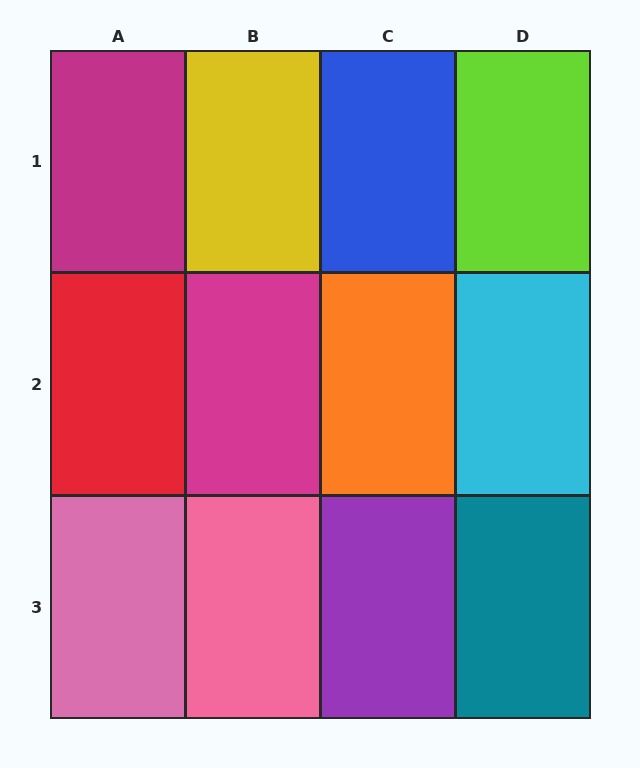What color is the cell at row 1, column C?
Blue.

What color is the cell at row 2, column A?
Red.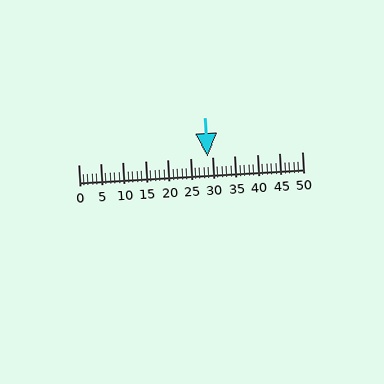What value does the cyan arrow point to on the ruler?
The cyan arrow points to approximately 29.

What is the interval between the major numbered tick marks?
The major tick marks are spaced 5 units apart.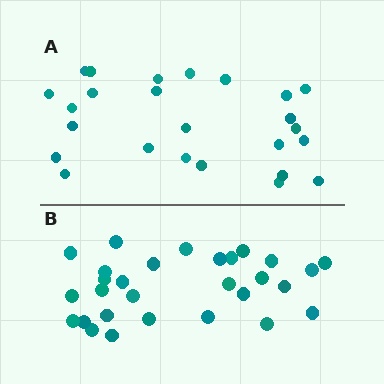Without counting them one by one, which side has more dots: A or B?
Region B (the bottom region) has more dots.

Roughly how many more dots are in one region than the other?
Region B has about 4 more dots than region A.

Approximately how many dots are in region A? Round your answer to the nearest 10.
About 20 dots. (The exact count is 25, which rounds to 20.)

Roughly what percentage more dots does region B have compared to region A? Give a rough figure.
About 15% more.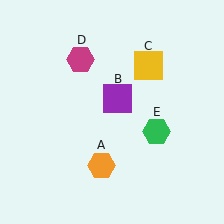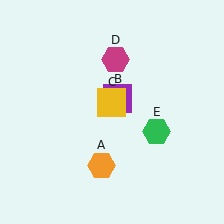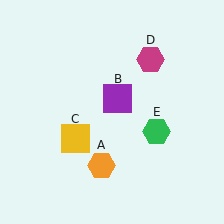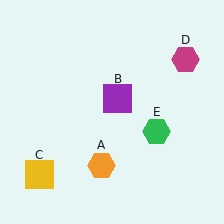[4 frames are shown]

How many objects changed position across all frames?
2 objects changed position: yellow square (object C), magenta hexagon (object D).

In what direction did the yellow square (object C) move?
The yellow square (object C) moved down and to the left.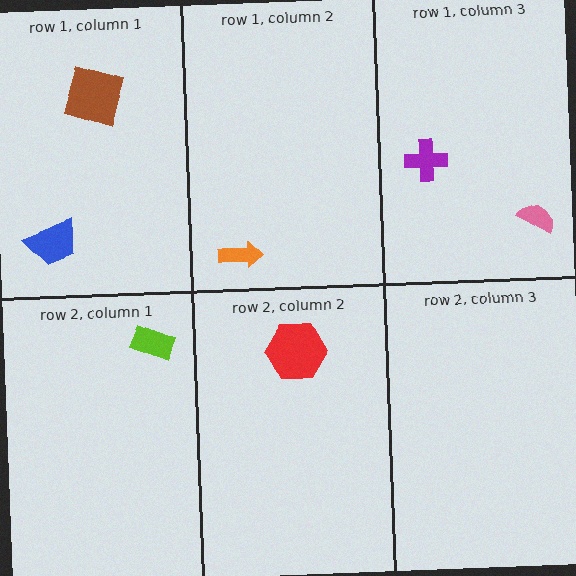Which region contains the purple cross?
The row 1, column 3 region.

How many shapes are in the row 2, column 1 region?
1.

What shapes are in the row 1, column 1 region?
The blue trapezoid, the brown square.